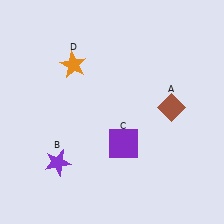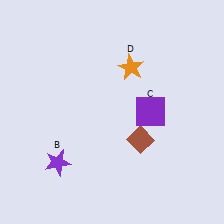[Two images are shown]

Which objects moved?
The objects that moved are: the brown diamond (A), the purple square (C), the orange star (D).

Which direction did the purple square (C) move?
The purple square (C) moved up.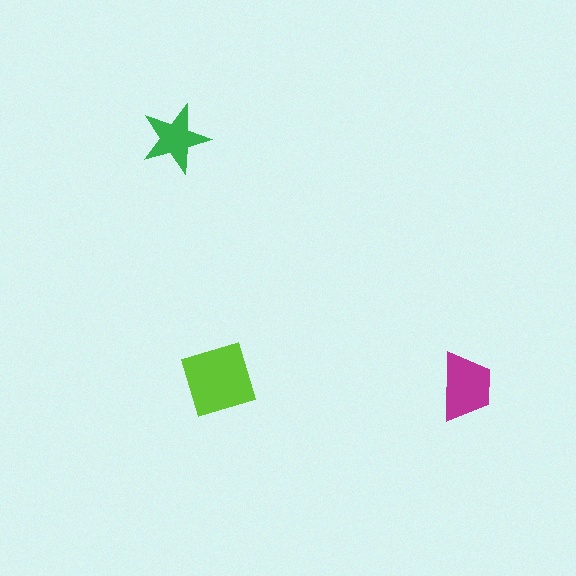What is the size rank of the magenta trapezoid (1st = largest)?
2nd.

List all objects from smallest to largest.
The green star, the magenta trapezoid, the lime diamond.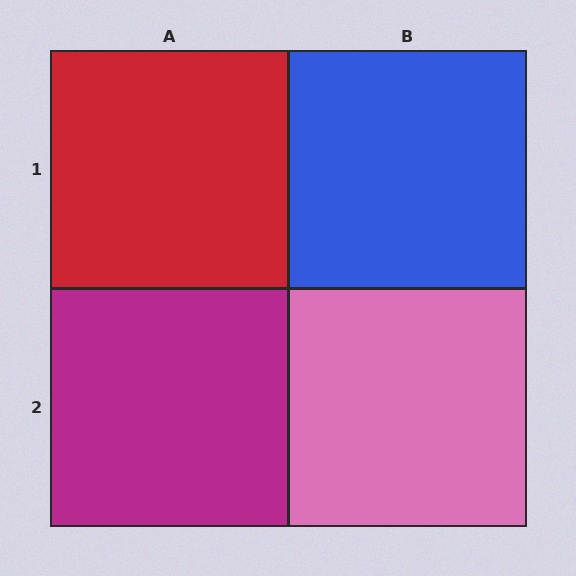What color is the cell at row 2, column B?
Pink.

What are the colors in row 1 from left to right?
Red, blue.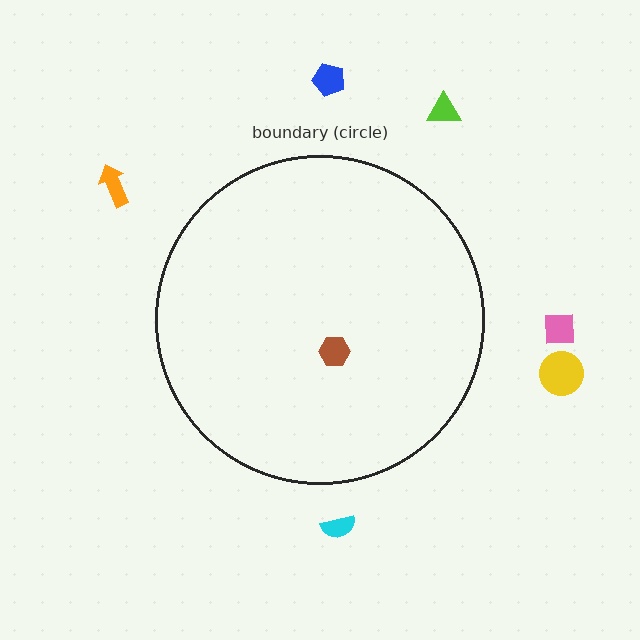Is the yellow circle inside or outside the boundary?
Outside.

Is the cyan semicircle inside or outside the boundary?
Outside.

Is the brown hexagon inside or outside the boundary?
Inside.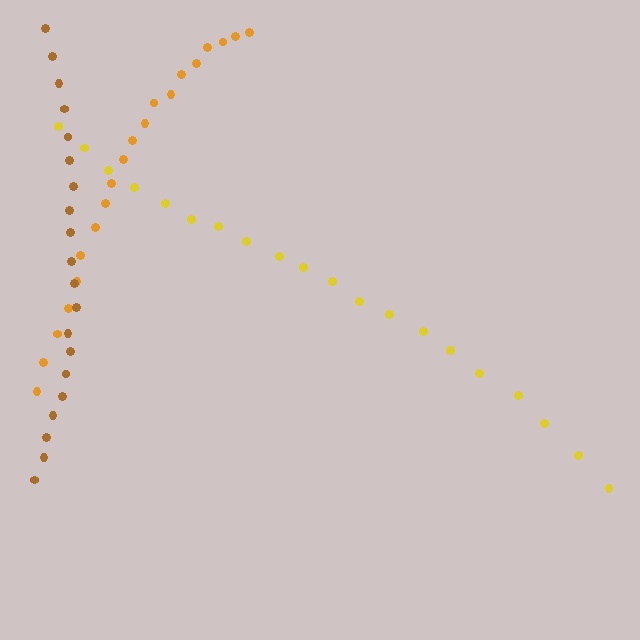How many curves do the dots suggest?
There are 3 distinct paths.